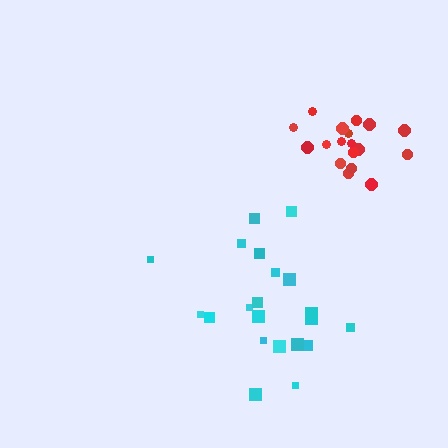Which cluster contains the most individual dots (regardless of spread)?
Cyan (21).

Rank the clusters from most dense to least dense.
red, cyan.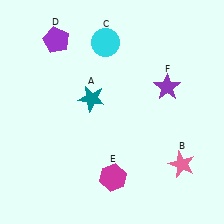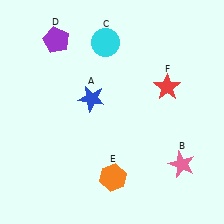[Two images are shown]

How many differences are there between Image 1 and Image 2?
There are 3 differences between the two images.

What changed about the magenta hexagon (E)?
In Image 1, E is magenta. In Image 2, it changed to orange.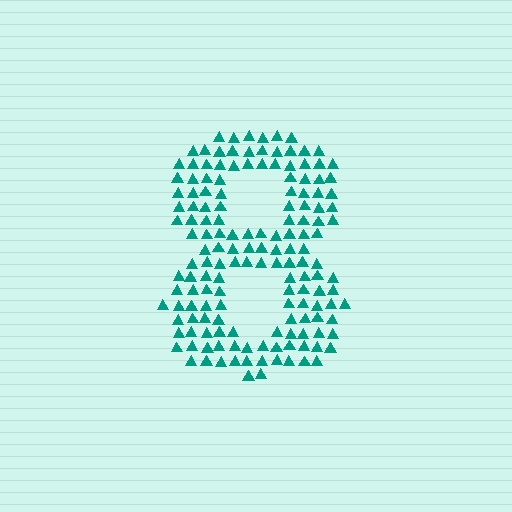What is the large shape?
The large shape is the digit 8.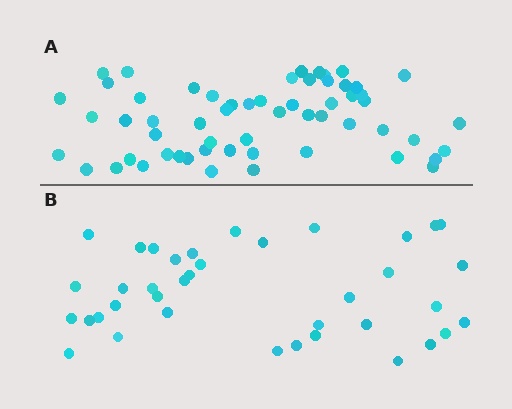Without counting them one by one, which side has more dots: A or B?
Region A (the top region) has more dots.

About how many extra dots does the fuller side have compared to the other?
Region A has approximately 20 more dots than region B.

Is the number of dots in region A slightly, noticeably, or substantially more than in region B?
Region A has substantially more. The ratio is roughly 1.5 to 1.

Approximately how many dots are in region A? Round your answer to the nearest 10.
About 60 dots. (The exact count is 58, which rounds to 60.)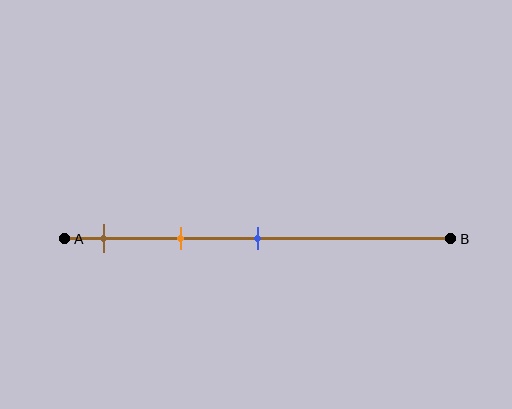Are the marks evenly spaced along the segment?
Yes, the marks are approximately evenly spaced.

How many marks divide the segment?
There are 3 marks dividing the segment.